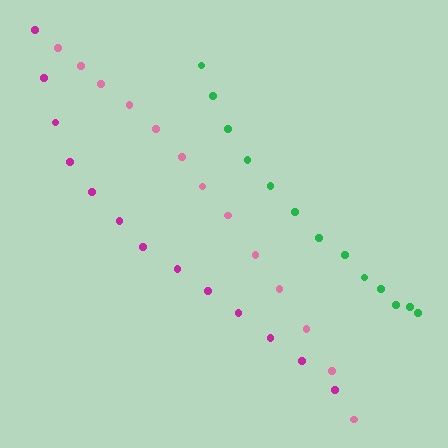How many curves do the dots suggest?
There are 3 distinct paths.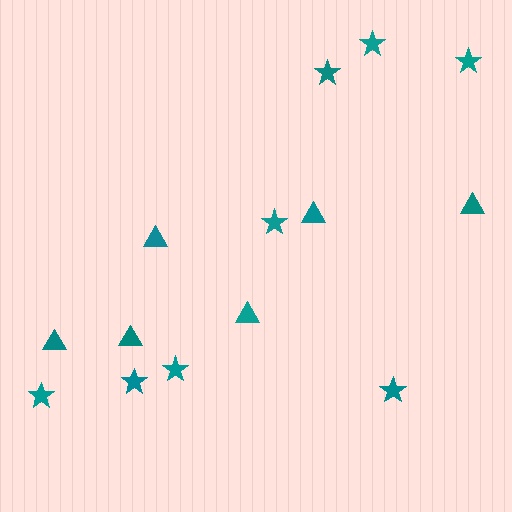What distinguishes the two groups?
There are 2 groups: one group of stars (8) and one group of triangles (6).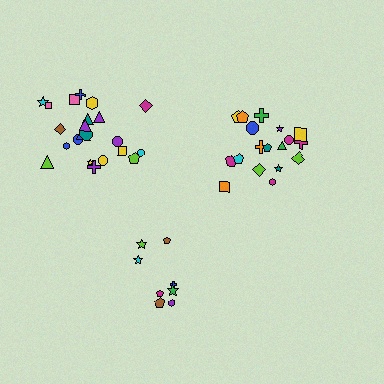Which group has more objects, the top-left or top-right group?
The top-left group.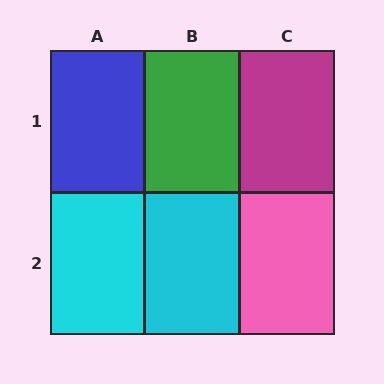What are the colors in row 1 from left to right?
Blue, green, magenta.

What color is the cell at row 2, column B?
Cyan.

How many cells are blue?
1 cell is blue.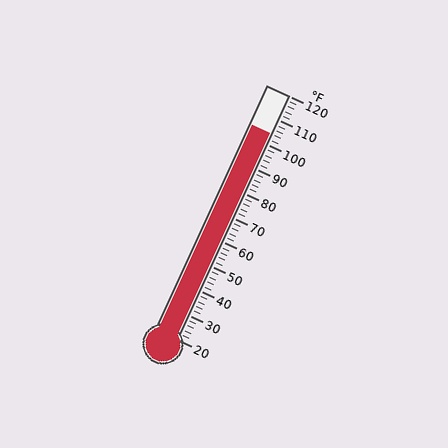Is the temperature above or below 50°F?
The temperature is above 50°F.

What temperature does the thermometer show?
The thermometer shows approximately 104°F.